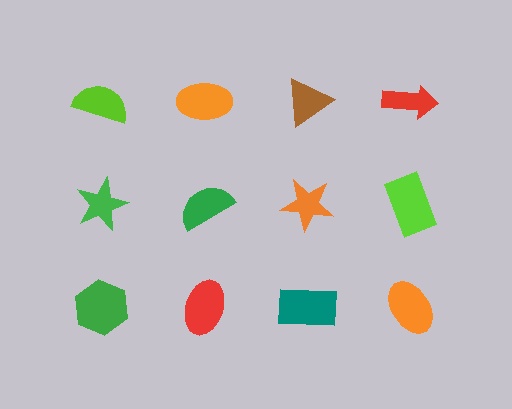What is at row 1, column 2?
An orange ellipse.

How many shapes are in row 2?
4 shapes.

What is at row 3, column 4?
An orange ellipse.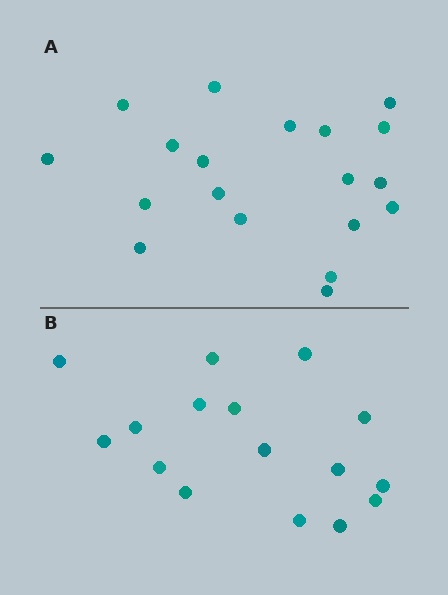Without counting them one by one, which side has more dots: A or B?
Region A (the top region) has more dots.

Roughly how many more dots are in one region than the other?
Region A has just a few more — roughly 2 or 3 more dots than region B.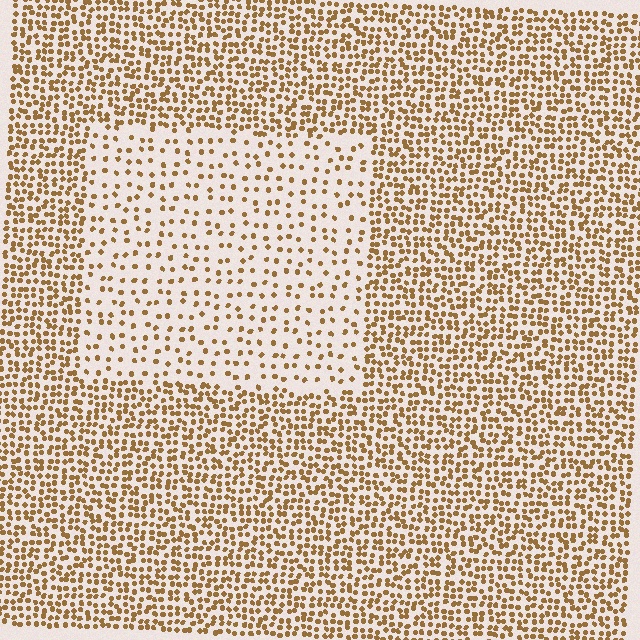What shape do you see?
I see a rectangle.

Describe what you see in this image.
The image contains small brown elements arranged at two different densities. A rectangle-shaped region is visible where the elements are less densely packed than the surrounding area.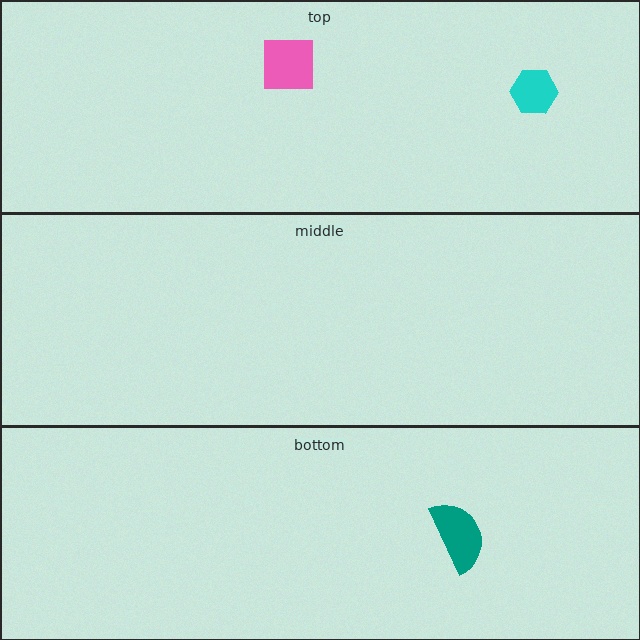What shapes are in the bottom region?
The teal semicircle.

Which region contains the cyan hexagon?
The top region.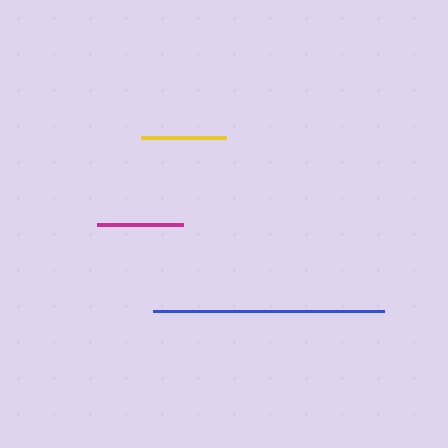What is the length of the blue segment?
The blue segment is approximately 231 pixels long.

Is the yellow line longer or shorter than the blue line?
The blue line is longer than the yellow line.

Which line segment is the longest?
The blue line is the longest at approximately 231 pixels.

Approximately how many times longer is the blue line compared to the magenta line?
The blue line is approximately 2.7 times the length of the magenta line.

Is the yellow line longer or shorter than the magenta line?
The magenta line is longer than the yellow line.